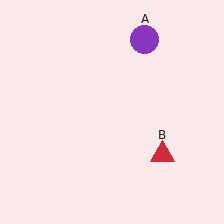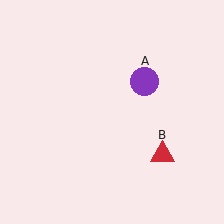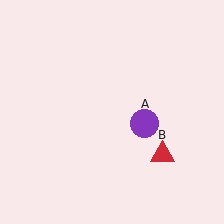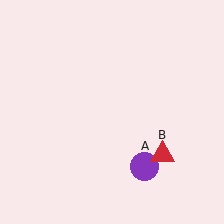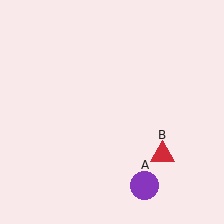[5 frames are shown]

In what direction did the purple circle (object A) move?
The purple circle (object A) moved down.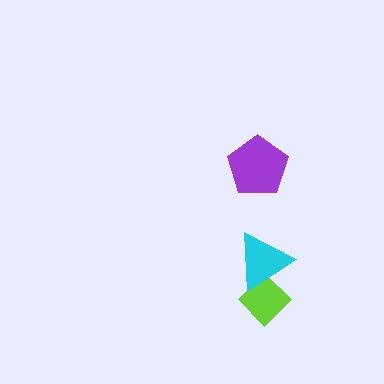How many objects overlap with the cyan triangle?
1 object overlaps with the cyan triangle.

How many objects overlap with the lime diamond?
1 object overlaps with the lime diamond.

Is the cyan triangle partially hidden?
No, no other shape covers it.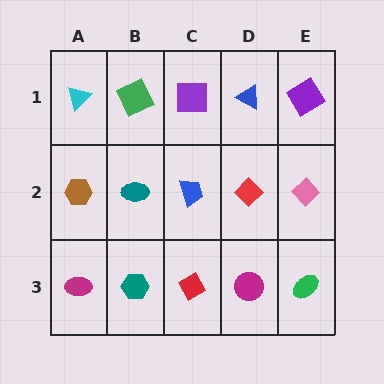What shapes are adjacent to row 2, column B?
A green square (row 1, column B), a teal hexagon (row 3, column B), a brown hexagon (row 2, column A), a blue trapezoid (row 2, column C).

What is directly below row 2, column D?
A magenta circle.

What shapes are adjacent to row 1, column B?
A teal ellipse (row 2, column B), a cyan triangle (row 1, column A), a purple square (row 1, column C).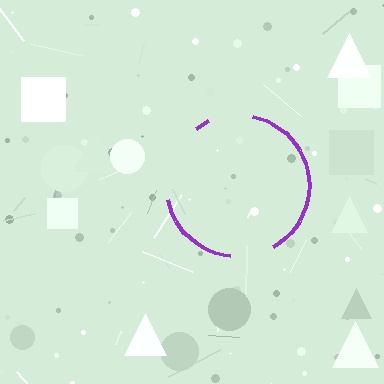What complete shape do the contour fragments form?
The contour fragments form a circle.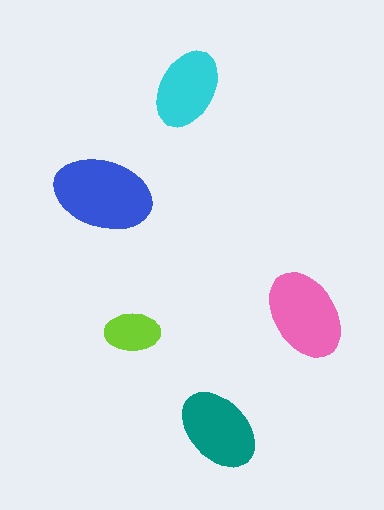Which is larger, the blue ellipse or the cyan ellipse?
The blue one.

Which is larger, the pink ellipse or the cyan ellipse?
The pink one.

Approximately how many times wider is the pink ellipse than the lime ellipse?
About 1.5 times wider.